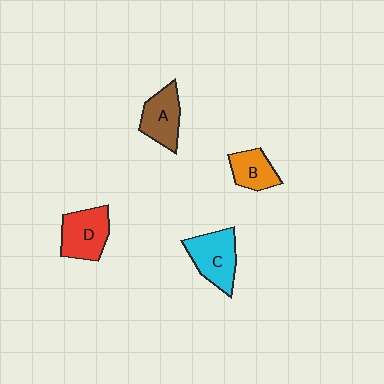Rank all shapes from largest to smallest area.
From largest to smallest: C (cyan), D (red), A (brown), B (orange).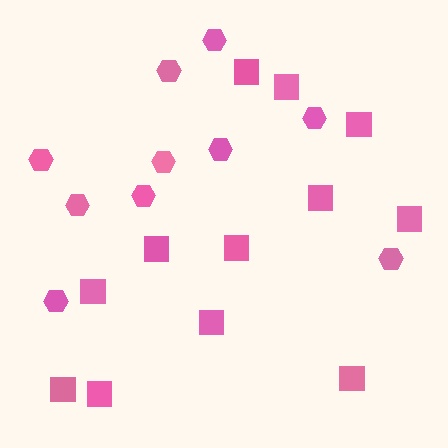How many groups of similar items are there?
There are 2 groups: one group of squares (12) and one group of hexagons (10).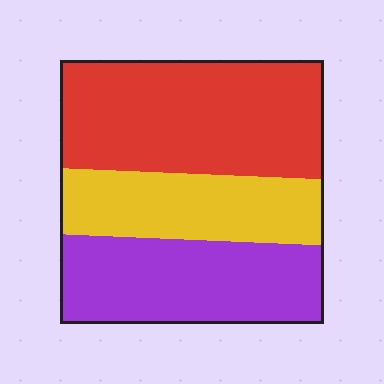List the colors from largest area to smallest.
From largest to smallest: red, purple, yellow.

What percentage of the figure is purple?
Purple covers around 30% of the figure.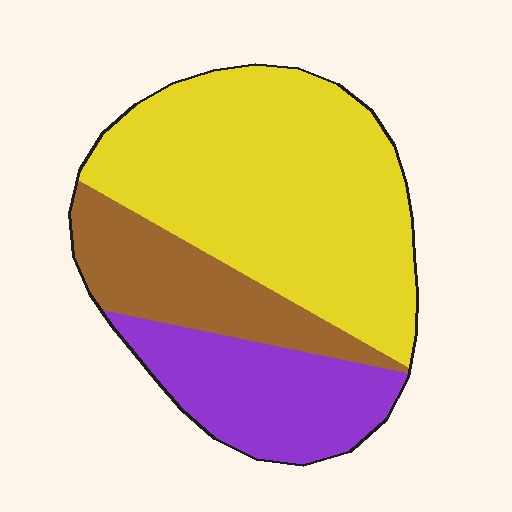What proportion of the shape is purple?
Purple covers 23% of the shape.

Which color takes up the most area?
Yellow, at roughly 55%.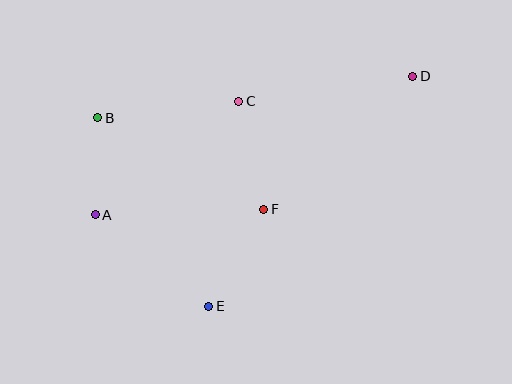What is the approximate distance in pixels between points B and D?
The distance between B and D is approximately 318 pixels.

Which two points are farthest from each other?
Points A and D are farthest from each other.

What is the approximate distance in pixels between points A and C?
The distance between A and C is approximately 183 pixels.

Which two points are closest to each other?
Points A and B are closest to each other.